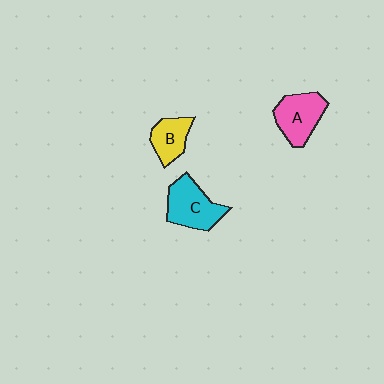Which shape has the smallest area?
Shape B (yellow).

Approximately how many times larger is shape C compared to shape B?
Approximately 1.5 times.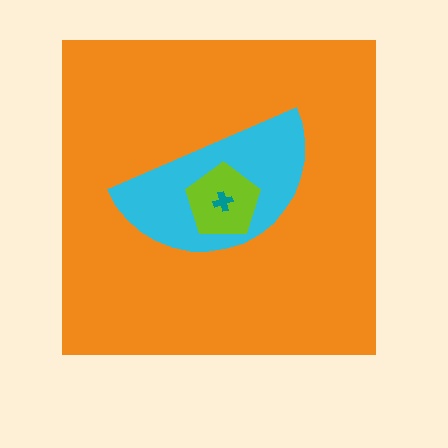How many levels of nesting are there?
4.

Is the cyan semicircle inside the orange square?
Yes.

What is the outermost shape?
The orange square.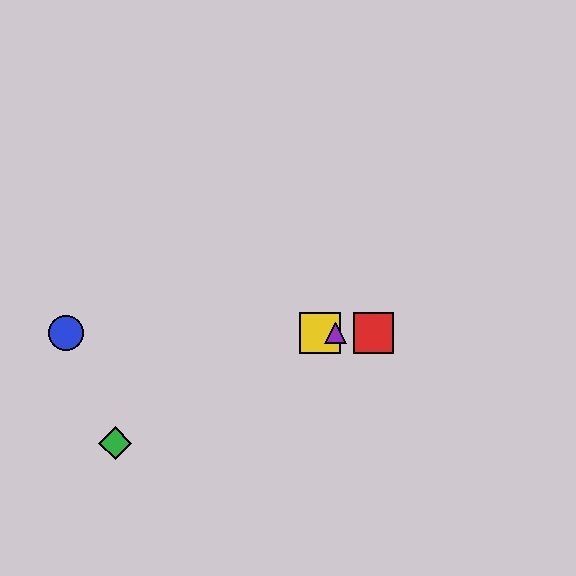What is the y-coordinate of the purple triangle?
The purple triangle is at y≈333.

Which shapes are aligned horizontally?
The red square, the blue circle, the yellow square, the purple triangle are aligned horizontally.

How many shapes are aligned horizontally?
4 shapes (the red square, the blue circle, the yellow square, the purple triangle) are aligned horizontally.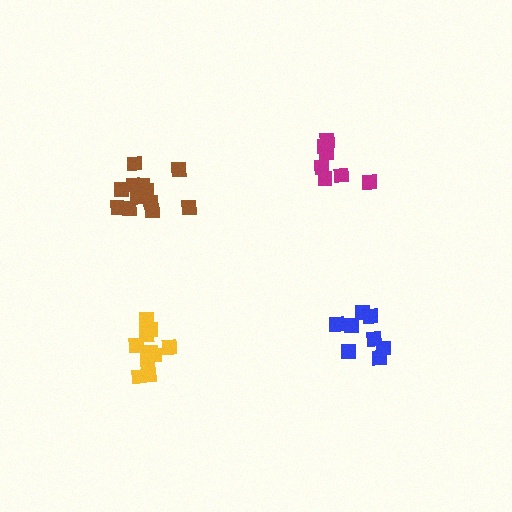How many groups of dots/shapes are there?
There are 4 groups.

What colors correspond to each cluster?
The clusters are colored: brown, magenta, yellow, blue.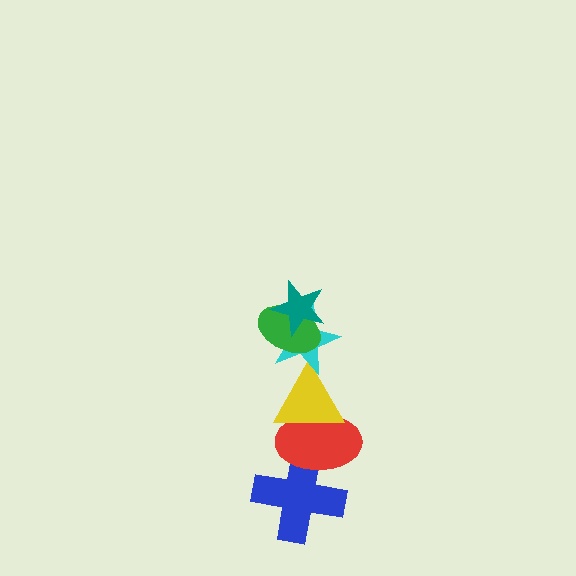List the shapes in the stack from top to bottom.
From top to bottom: the teal star, the green ellipse, the cyan star, the yellow triangle, the red ellipse, the blue cross.